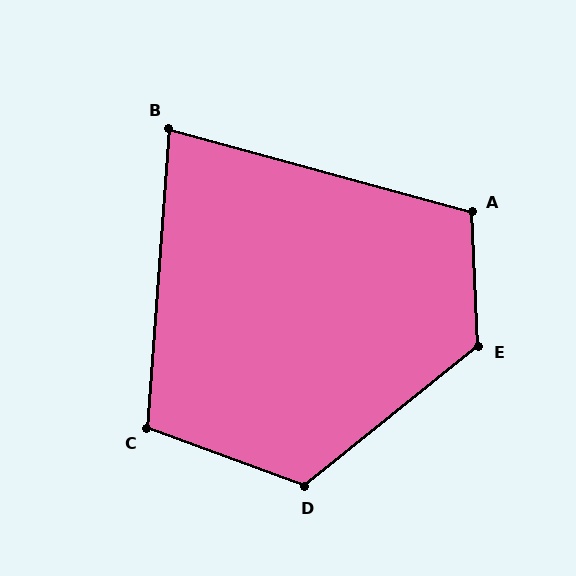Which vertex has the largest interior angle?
E, at approximately 126 degrees.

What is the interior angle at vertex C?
Approximately 106 degrees (obtuse).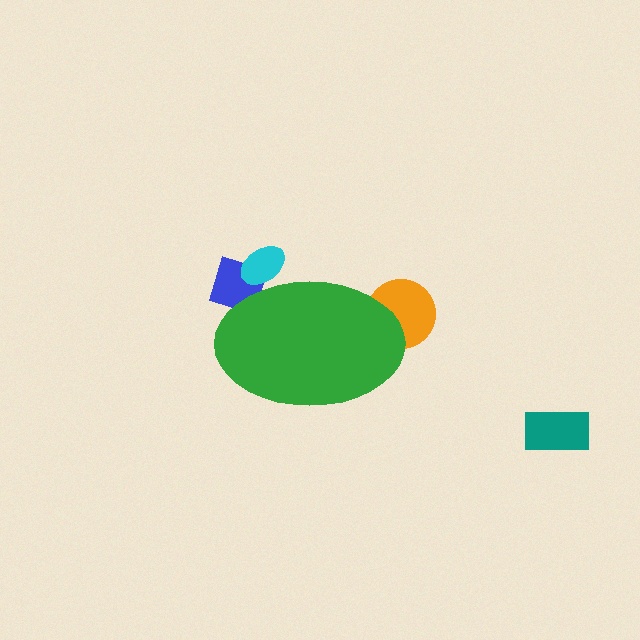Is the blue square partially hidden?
Yes, the blue square is partially hidden behind the green ellipse.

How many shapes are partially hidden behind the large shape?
3 shapes are partially hidden.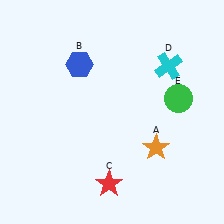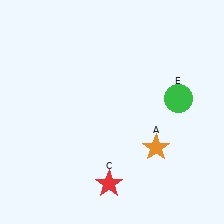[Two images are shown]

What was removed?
The blue hexagon (B), the cyan cross (D) were removed in Image 2.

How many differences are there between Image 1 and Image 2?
There are 2 differences between the two images.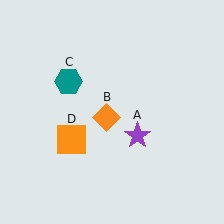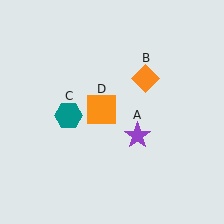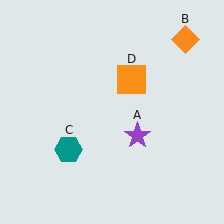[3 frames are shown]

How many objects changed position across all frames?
3 objects changed position: orange diamond (object B), teal hexagon (object C), orange square (object D).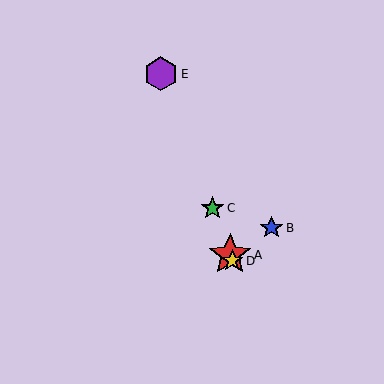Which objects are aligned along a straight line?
Objects A, C, D, E are aligned along a straight line.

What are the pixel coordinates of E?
Object E is at (161, 74).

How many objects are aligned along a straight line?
4 objects (A, C, D, E) are aligned along a straight line.